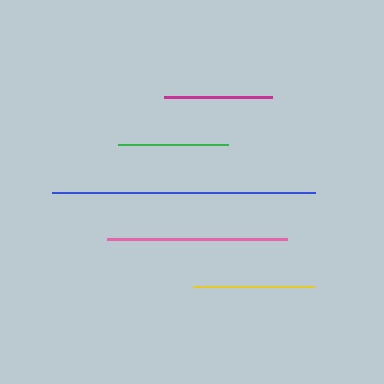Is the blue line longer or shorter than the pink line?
The blue line is longer than the pink line.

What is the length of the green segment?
The green segment is approximately 110 pixels long.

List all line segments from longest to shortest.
From longest to shortest: blue, pink, yellow, green, magenta.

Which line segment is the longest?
The blue line is the longest at approximately 264 pixels.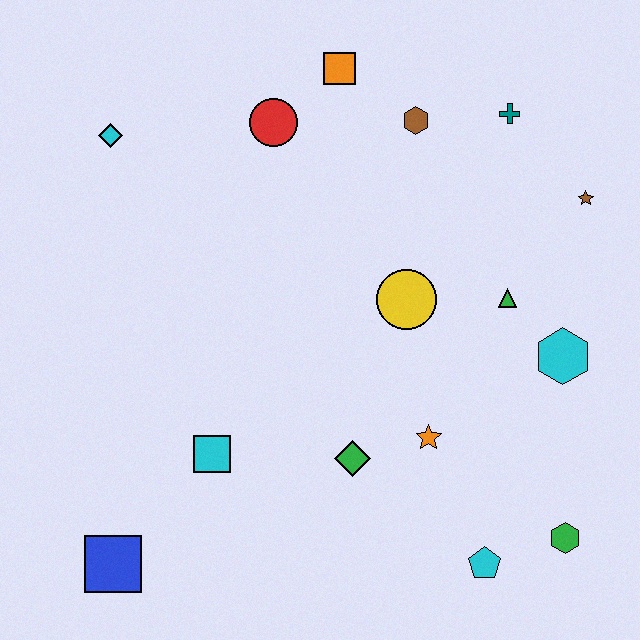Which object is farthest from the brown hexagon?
The blue square is farthest from the brown hexagon.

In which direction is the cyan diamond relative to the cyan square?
The cyan diamond is above the cyan square.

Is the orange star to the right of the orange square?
Yes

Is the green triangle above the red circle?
No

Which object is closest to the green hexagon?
The cyan pentagon is closest to the green hexagon.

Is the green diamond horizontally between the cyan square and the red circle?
No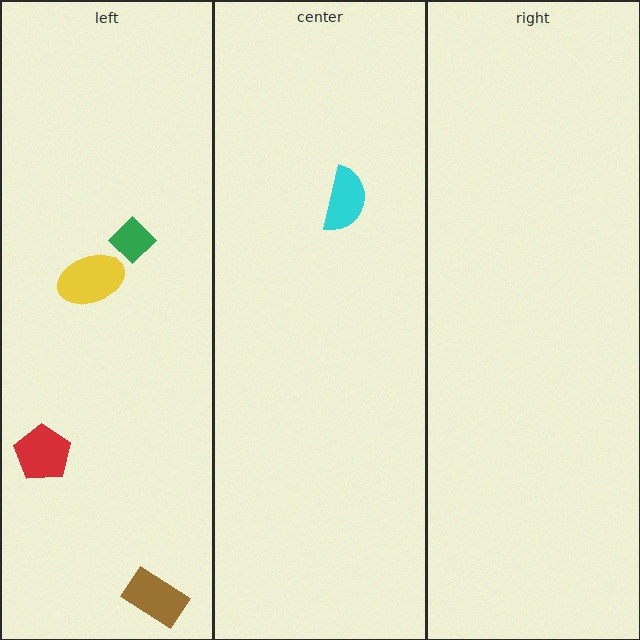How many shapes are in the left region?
4.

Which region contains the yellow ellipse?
The left region.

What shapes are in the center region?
The cyan semicircle.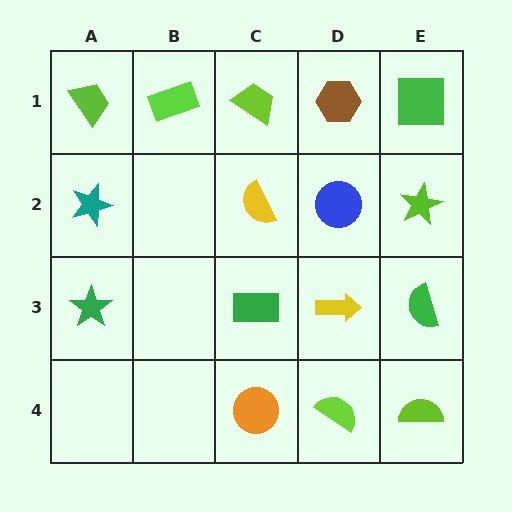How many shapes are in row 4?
3 shapes.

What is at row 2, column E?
A lime star.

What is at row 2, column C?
A yellow semicircle.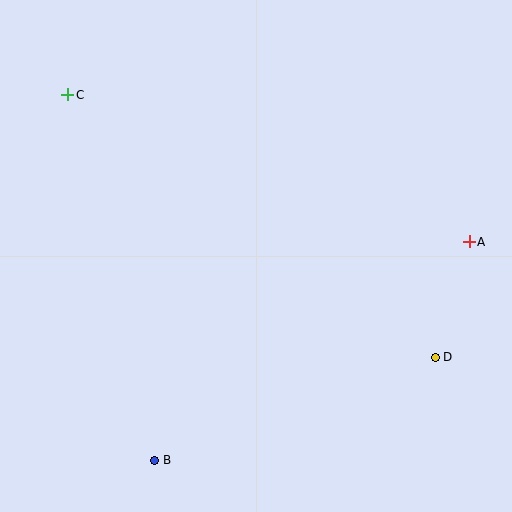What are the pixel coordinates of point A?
Point A is at (469, 242).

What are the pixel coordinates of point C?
Point C is at (68, 95).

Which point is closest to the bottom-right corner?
Point D is closest to the bottom-right corner.